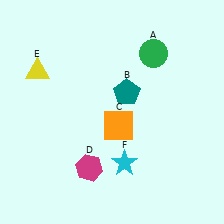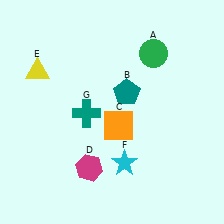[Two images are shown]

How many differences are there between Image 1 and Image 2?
There is 1 difference between the two images.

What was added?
A teal cross (G) was added in Image 2.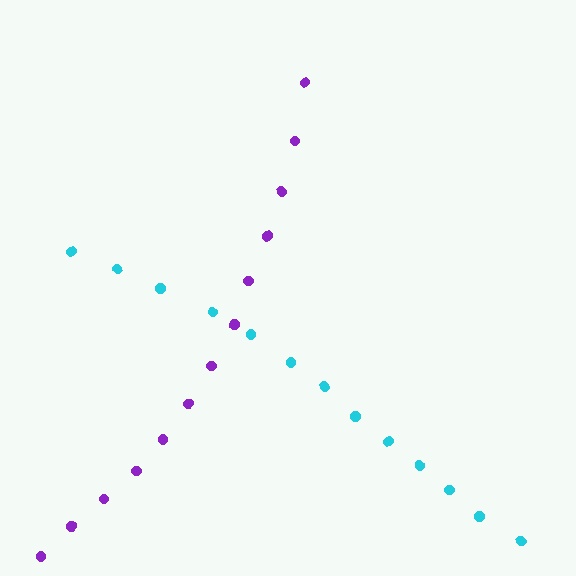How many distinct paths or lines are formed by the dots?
There are 2 distinct paths.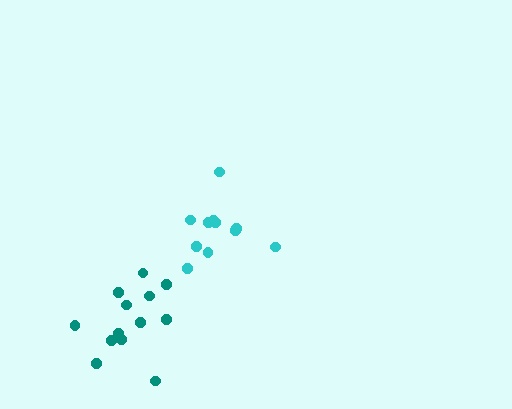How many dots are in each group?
Group 1: 13 dots, Group 2: 11 dots (24 total).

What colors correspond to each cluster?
The clusters are colored: teal, cyan.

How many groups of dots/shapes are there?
There are 2 groups.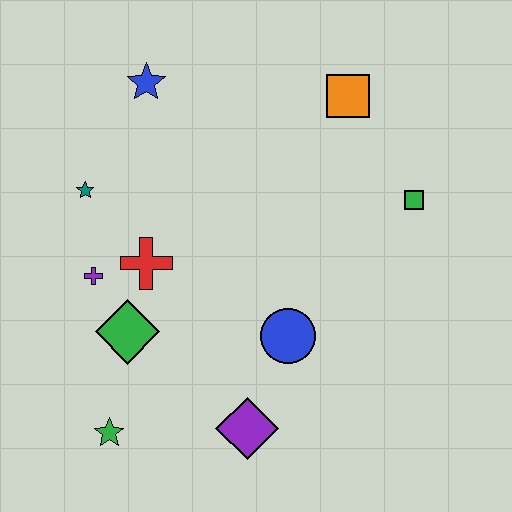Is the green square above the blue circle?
Yes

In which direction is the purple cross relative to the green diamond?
The purple cross is above the green diamond.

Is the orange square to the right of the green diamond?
Yes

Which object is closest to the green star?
The green diamond is closest to the green star.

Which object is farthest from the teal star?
The green square is farthest from the teal star.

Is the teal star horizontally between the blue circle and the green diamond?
No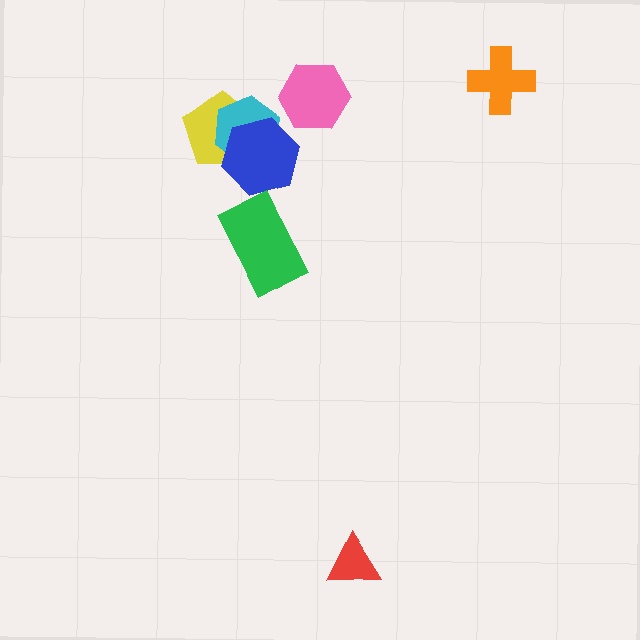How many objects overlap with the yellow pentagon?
2 objects overlap with the yellow pentagon.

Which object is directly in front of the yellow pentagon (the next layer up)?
The cyan hexagon is directly in front of the yellow pentagon.